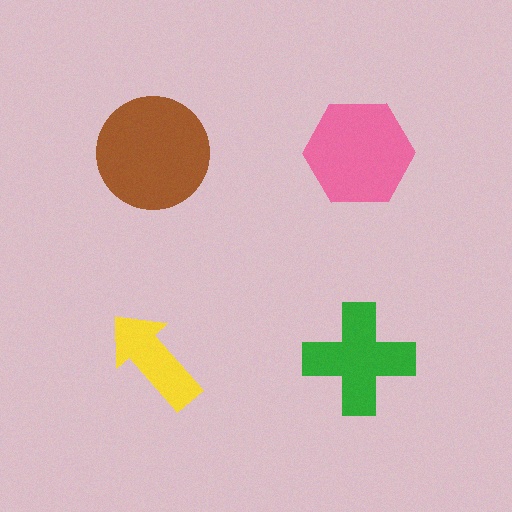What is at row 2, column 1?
A yellow arrow.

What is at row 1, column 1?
A brown circle.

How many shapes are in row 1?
2 shapes.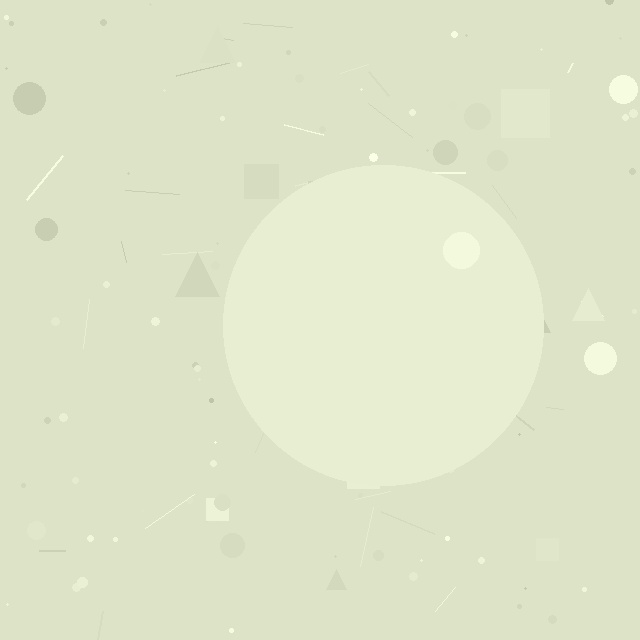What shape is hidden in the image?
A circle is hidden in the image.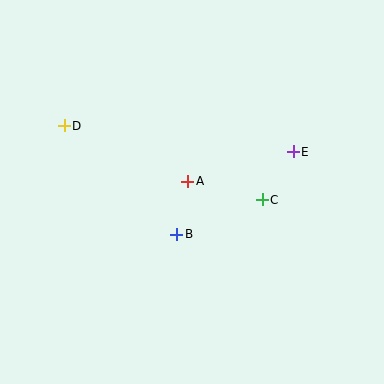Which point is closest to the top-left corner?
Point D is closest to the top-left corner.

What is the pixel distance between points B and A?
The distance between B and A is 54 pixels.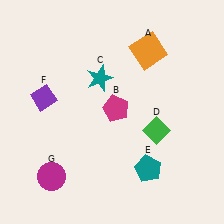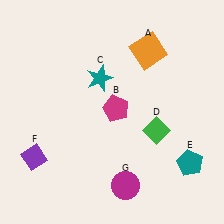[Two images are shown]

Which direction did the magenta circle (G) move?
The magenta circle (G) moved right.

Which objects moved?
The objects that moved are: the teal pentagon (E), the purple diamond (F), the magenta circle (G).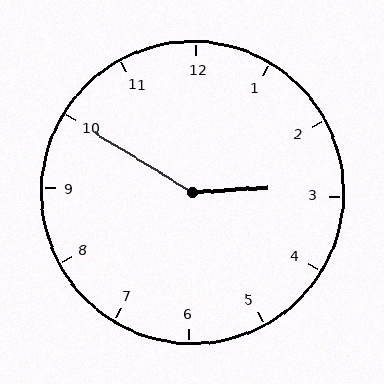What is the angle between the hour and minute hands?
Approximately 145 degrees.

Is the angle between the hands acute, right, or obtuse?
It is obtuse.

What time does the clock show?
2:50.